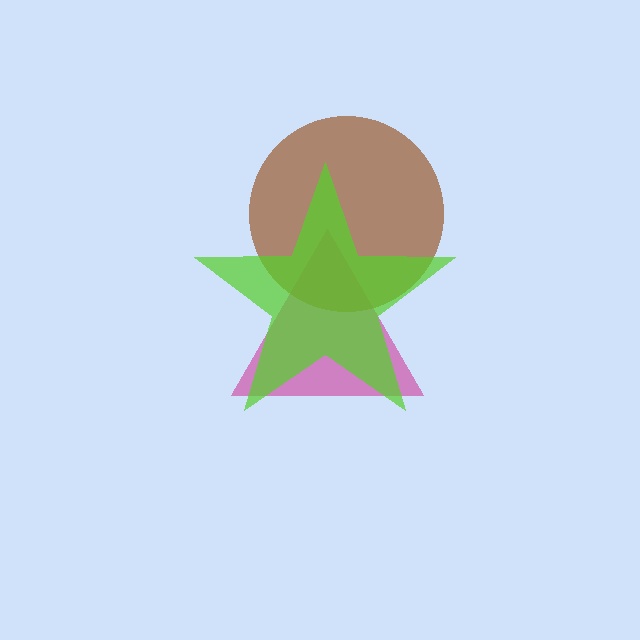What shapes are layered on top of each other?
The layered shapes are: a magenta triangle, a brown circle, a lime star.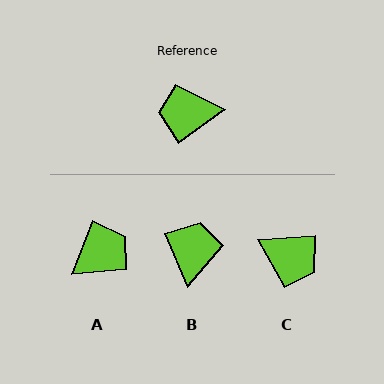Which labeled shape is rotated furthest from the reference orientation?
A, about 148 degrees away.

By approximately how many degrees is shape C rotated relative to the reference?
Approximately 147 degrees counter-clockwise.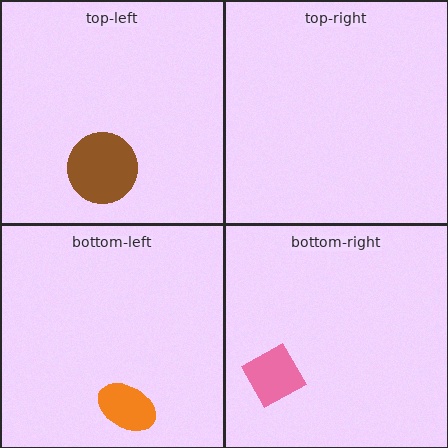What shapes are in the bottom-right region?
The pink diamond.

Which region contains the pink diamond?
The bottom-right region.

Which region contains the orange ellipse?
The bottom-left region.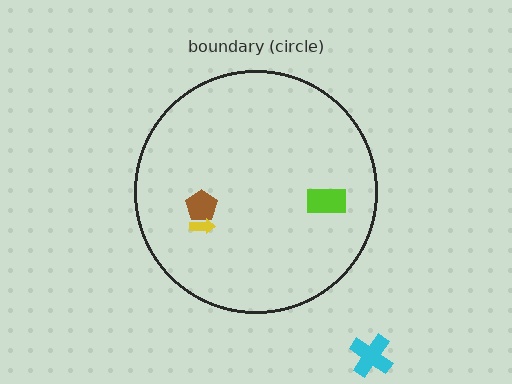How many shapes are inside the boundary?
3 inside, 1 outside.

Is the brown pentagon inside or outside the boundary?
Inside.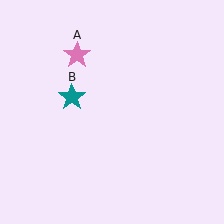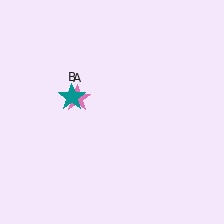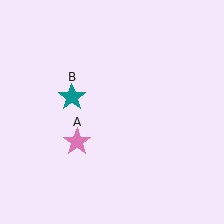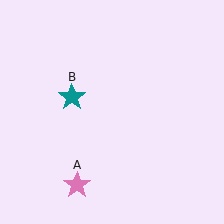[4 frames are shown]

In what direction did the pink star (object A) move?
The pink star (object A) moved down.